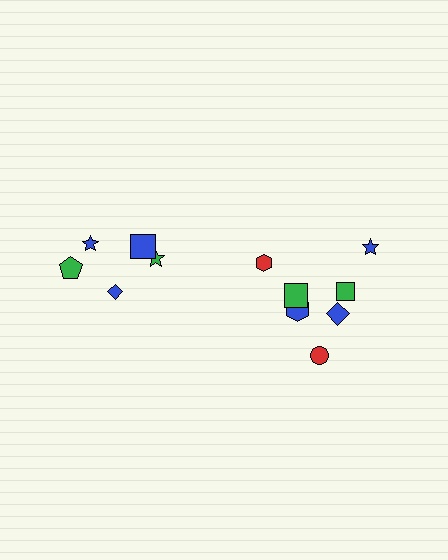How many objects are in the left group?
There are 5 objects.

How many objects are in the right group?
There are 7 objects.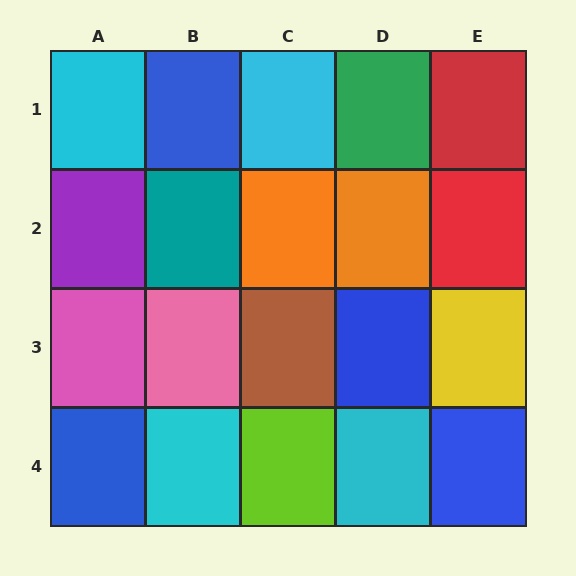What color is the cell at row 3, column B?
Pink.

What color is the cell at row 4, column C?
Lime.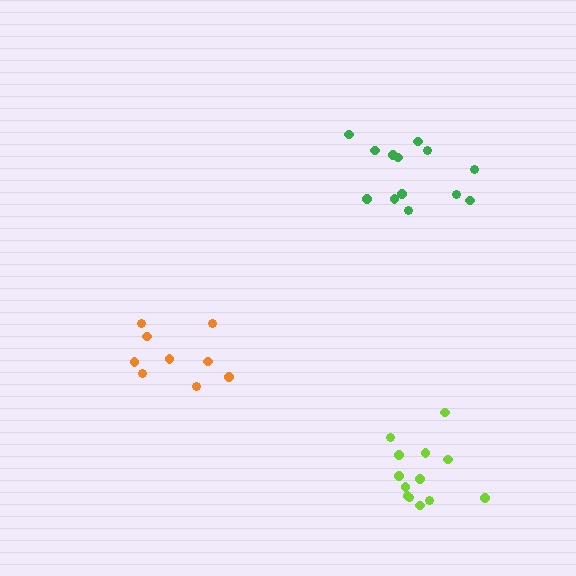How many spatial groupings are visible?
There are 3 spatial groupings.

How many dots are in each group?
Group 1: 9 dots, Group 2: 13 dots, Group 3: 13 dots (35 total).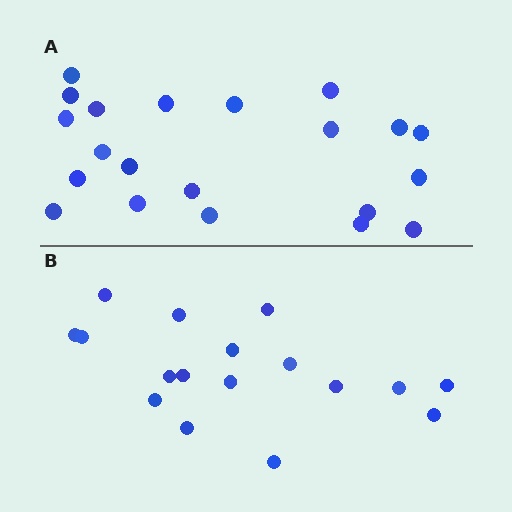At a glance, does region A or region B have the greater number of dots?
Region A (the top region) has more dots.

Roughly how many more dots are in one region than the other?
Region A has about 4 more dots than region B.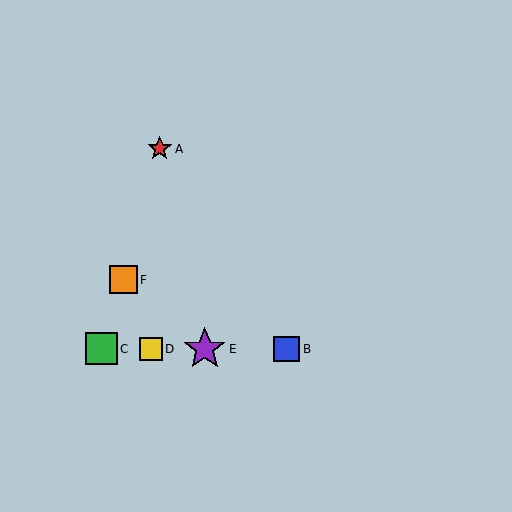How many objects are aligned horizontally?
4 objects (B, C, D, E) are aligned horizontally.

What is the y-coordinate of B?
Object B is at y≈349.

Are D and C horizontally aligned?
Yes, both are at y≈349.